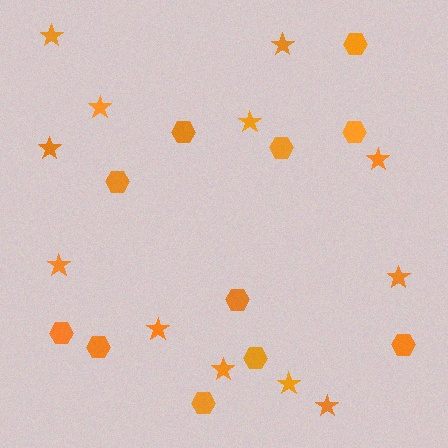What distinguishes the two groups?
There are 2 groups: one group of hexagons (11) and one group of stars (12).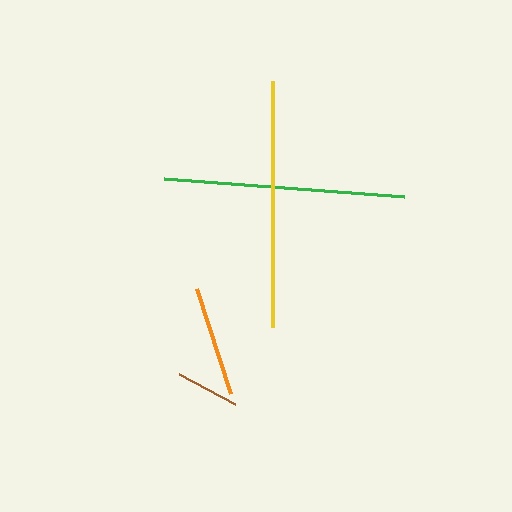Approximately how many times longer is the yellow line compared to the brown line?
The yellow line is approximately 3.9 times the length of the brown line.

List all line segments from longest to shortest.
From longest to shortest: yellow, green, orange, brown.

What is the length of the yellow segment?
The yellow segment is approximately 245 pixels long.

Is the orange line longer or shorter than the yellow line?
The yellow line is longer than the orange line.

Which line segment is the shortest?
The brown line is the shortest at approximately 64 pixels.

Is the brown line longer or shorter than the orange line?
The orange line is longer than the brown line.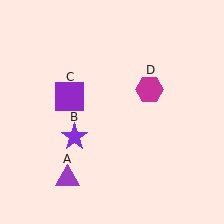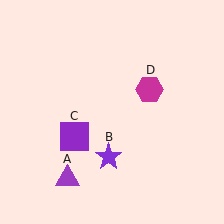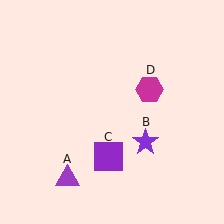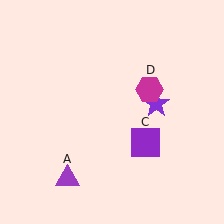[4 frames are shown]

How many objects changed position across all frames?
2 objects changed position: purple star (object B), purple square (object C).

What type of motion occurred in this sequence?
The purple star (object B), purple square (object C) rotated counterclockwise around the center of the scene.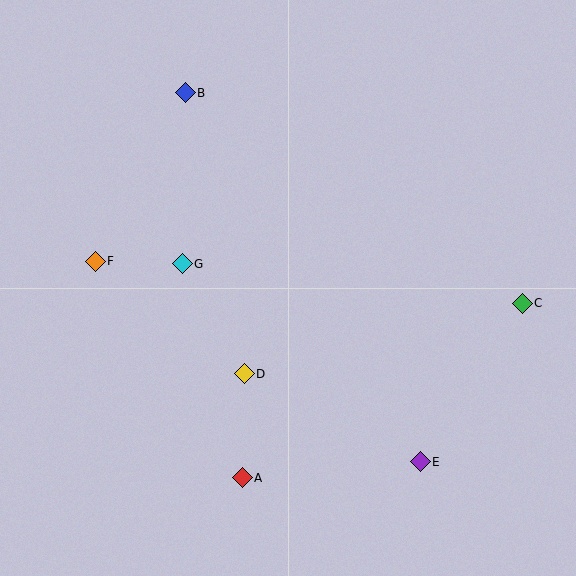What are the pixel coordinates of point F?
Point F is at (95, 261).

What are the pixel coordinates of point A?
Point A is at (242, 478).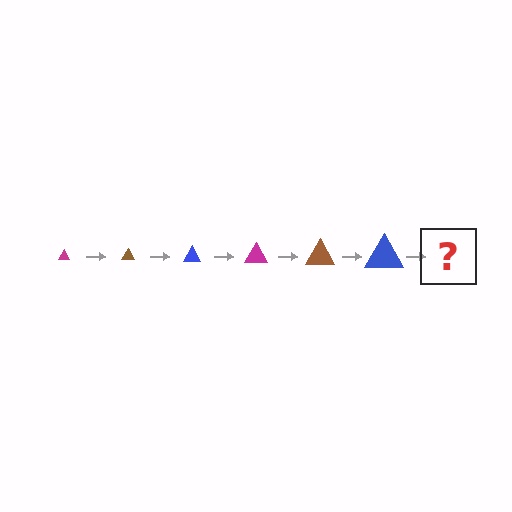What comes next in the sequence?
The next element should be a magenta triangle, larger than the previous one.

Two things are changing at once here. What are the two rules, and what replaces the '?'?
The two rules are that the triangle grows larger each step and the color cycles through magenta, brown, and blue. The '?' should be a magenta triangle, larger than the previous one.